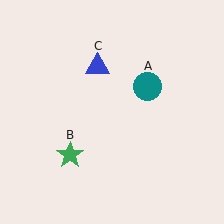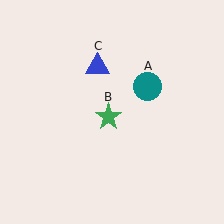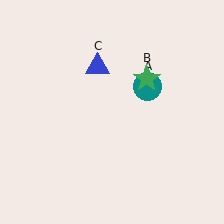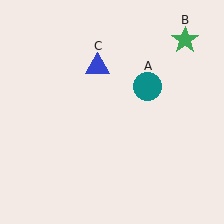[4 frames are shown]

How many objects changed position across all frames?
1 object changed position: green star (object B).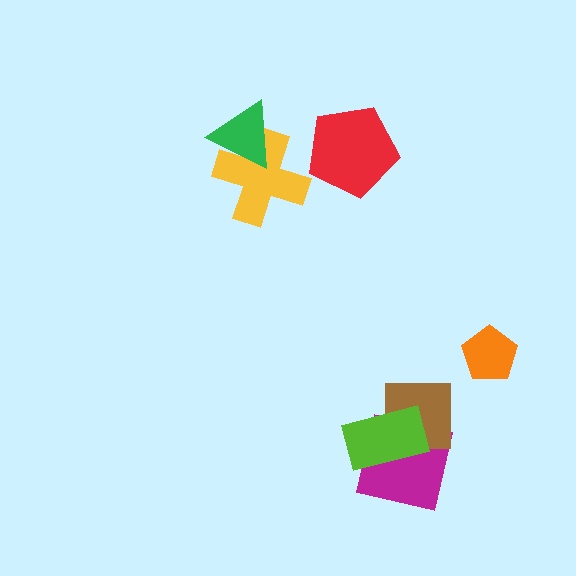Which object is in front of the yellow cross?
The green triangle is in front of the yellow cross.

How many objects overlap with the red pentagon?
0 objects overlap with the red pentagon.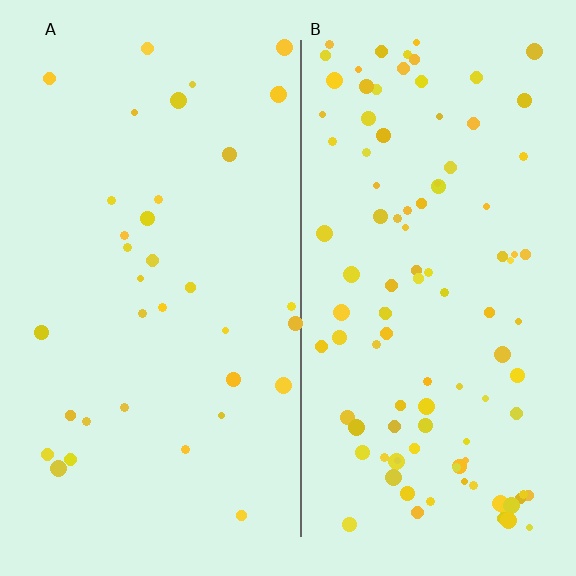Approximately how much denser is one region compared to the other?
Approximately 2.9× — region B over region A.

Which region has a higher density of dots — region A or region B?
B (the right).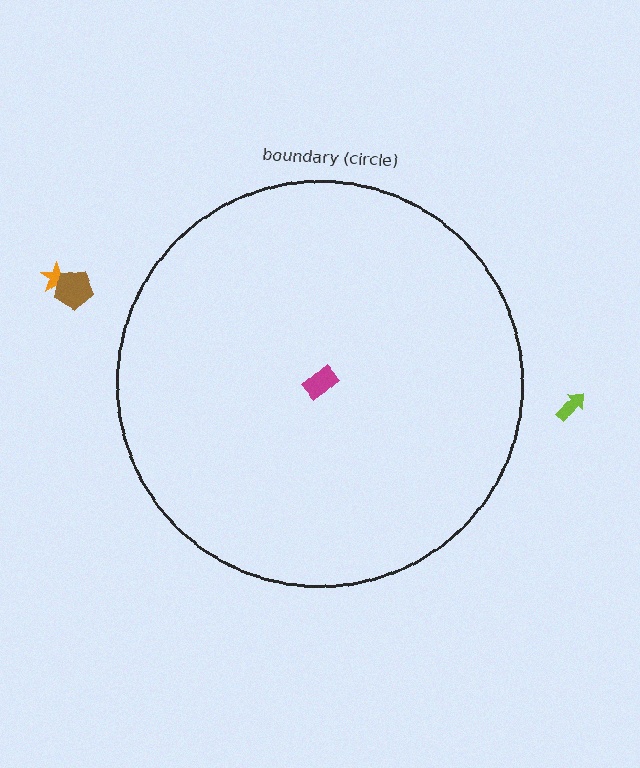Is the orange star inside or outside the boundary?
Outside.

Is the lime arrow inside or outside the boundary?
Outside.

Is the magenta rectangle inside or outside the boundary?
Inside.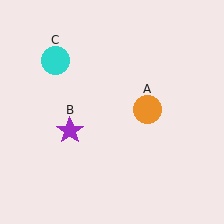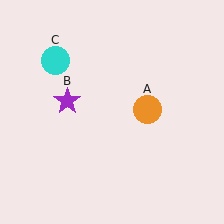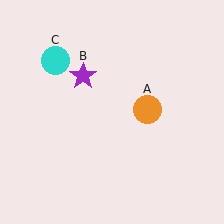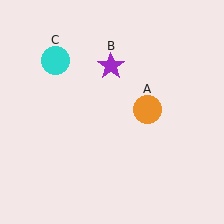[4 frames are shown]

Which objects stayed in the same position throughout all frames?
Orange circle (object A) and cyan circle (object C) remained stationary.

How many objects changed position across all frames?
1 object changed position: purple star (object B).